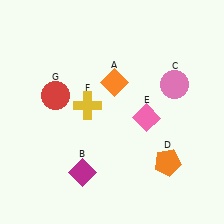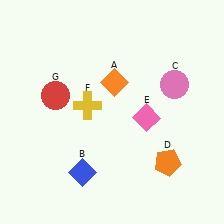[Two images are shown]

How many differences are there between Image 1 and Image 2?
There is 1 difference between the two images.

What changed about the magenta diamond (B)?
In Image 1, B is magenta. In Image 2, it changed to blue.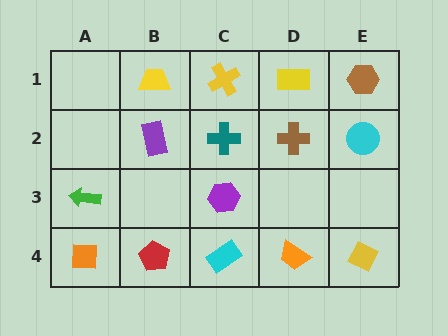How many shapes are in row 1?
4 shapes.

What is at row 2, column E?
A cyan circle.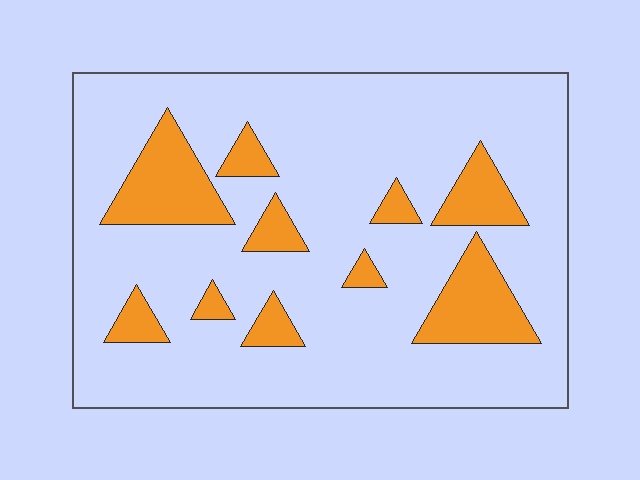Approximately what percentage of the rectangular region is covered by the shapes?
Approximately 20%.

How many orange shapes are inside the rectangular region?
10.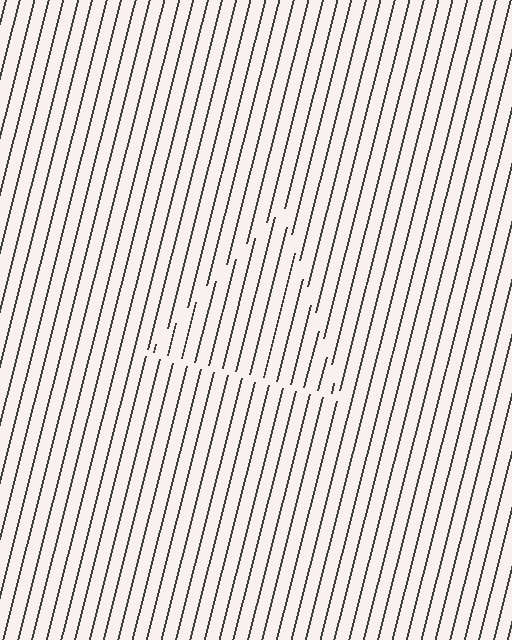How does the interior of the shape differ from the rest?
The interior of the shape contains the same grating, shifted by half a period — the contour is defined by the phase discontinuity where line-ends from the inner and outer gratings abut.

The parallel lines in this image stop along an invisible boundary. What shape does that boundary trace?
An illusory triangle. The interior of the shape contains the same grating, shifted by half a period — the contour is defined by the phase discontinuity where line-ends from the inner and outer gratings abut.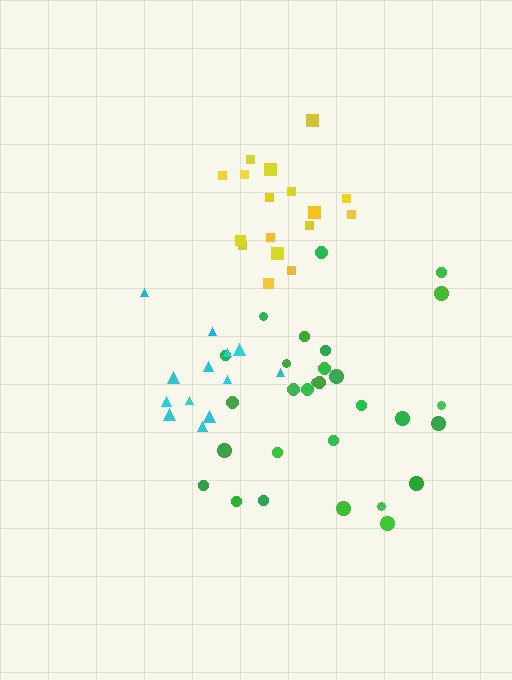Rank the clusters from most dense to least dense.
yellow, cyan, green.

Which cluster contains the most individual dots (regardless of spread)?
Green (29).